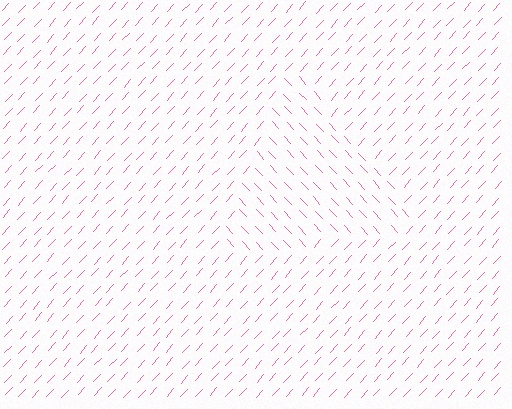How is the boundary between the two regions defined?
The boundary is defined purely by a change in line orientation (approximately 85 degrees difference). All lines are the same color and thickness.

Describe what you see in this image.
The image is filled with small pink line segments. A triangle region in the image has lines oriented differently from the surrounding lines, creating a visible texture boundary.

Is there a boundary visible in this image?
Yes, there is a texture boundary formed by a change in line orientation.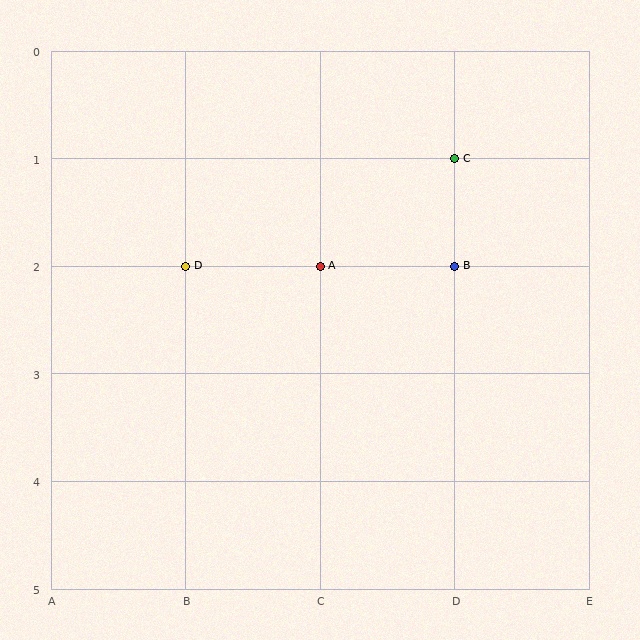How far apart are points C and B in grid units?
Points C and B are 1 row apart.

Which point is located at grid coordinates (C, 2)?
Point A is at (C, 2).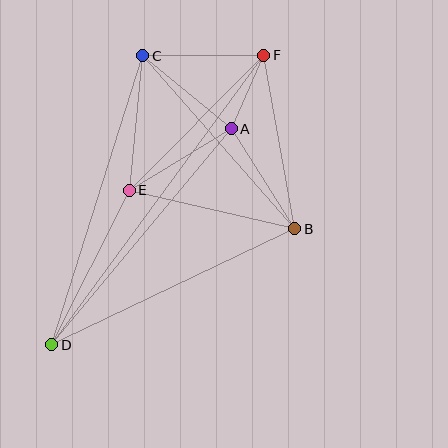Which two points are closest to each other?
Points A and F are closest to each other.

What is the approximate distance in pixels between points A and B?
The distance between A and B is approximately 118 pixels.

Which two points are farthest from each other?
Points D and F are farthest from each other.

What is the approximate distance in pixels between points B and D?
The distance between B and D is approximately 269 pixels.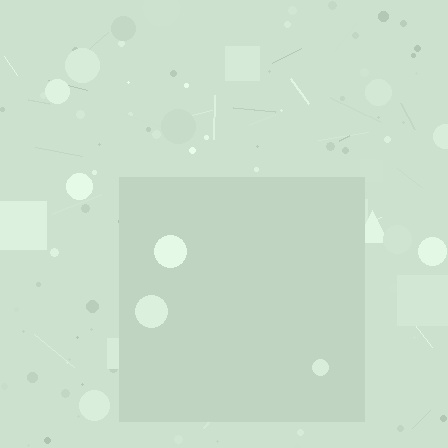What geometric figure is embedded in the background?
A square is embedded in the background.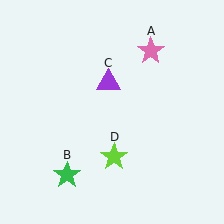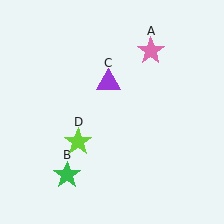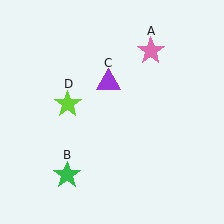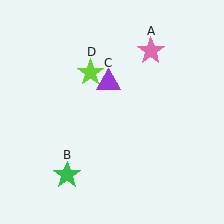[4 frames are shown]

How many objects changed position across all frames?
1 object changed position: lime star (object D).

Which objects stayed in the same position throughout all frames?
Pink star (object A) and green star (object B) and purple triangle (object C) remained stationary.